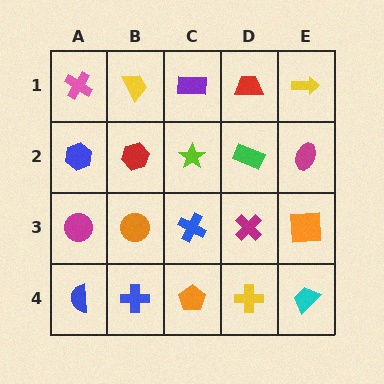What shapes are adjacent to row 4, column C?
A blue cross (row 3, column C), a blue cross (row 4, column B), a yellow cross (row 4, column D).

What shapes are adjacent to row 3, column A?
A blue hexagon (row 2, column A), a blue semicircle (row 4, column A), an orange circle (row 3, column B).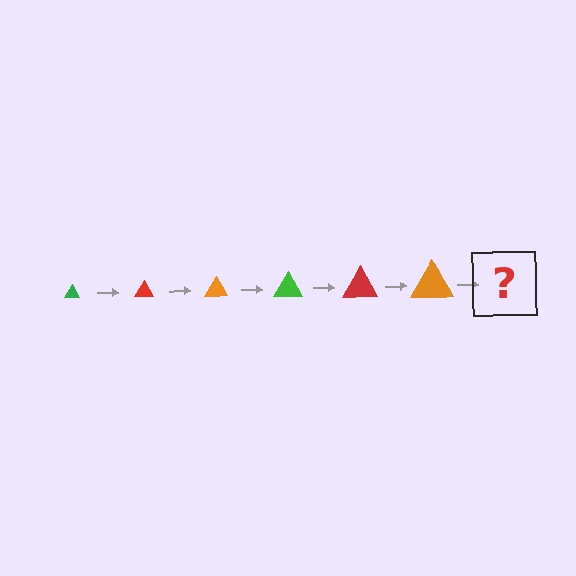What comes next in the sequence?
The next element should be a green triangle, larger than the previous one.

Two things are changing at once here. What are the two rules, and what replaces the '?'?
The two rules are that the triangle grows larger each step and the color cycles through green, red, and orange. The '?' should be a green triangle, larger than the previous one.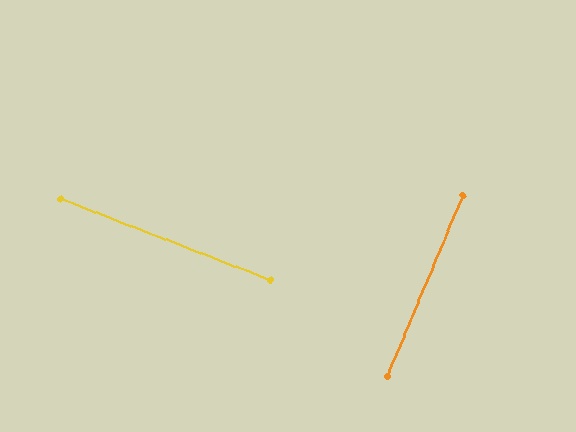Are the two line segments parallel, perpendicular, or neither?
Perpendicular — they meet at approximately 88°.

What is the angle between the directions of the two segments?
Approximately 88 degrees.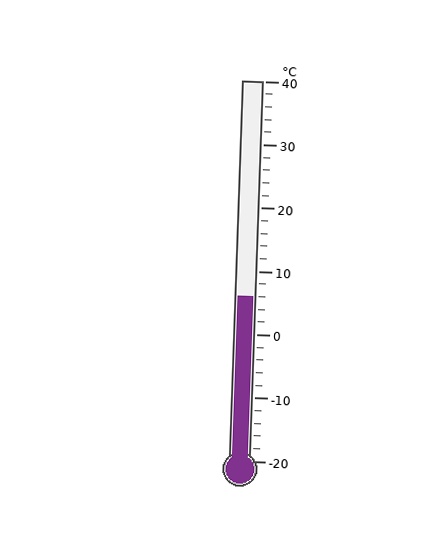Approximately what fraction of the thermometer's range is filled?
The thermometer is filled to approximately 45% of its range.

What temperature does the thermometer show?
The thermometer shows approximately 6°C.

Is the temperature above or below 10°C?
The temperature is below 10°C.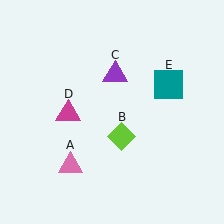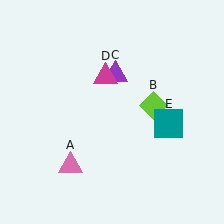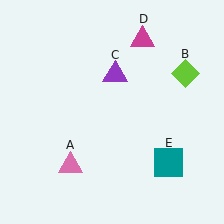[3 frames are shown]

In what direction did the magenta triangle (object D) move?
The magenta triangle (object D) moved up and to the right.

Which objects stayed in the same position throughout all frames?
Pink triangle (object A) and purple triangle (object C) remained stationary.